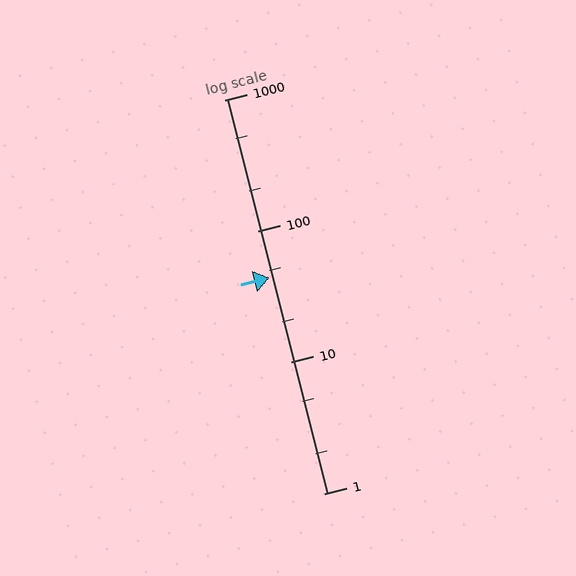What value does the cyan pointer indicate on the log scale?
The pointer indicates approximately 44.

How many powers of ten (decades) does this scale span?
The scale spans 3 decades, from 1 to 1000.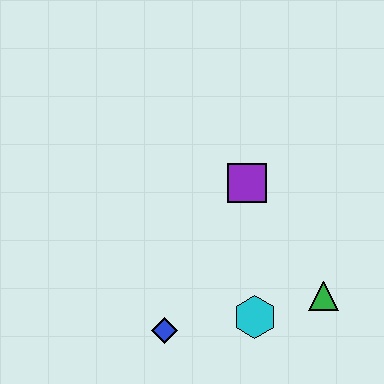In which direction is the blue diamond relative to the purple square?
The blue diamond is below the purple square.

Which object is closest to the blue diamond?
The cyan hexagon is closest to the blue diamond.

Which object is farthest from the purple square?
The blue diamond is farthest from the purple square.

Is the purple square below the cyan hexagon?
No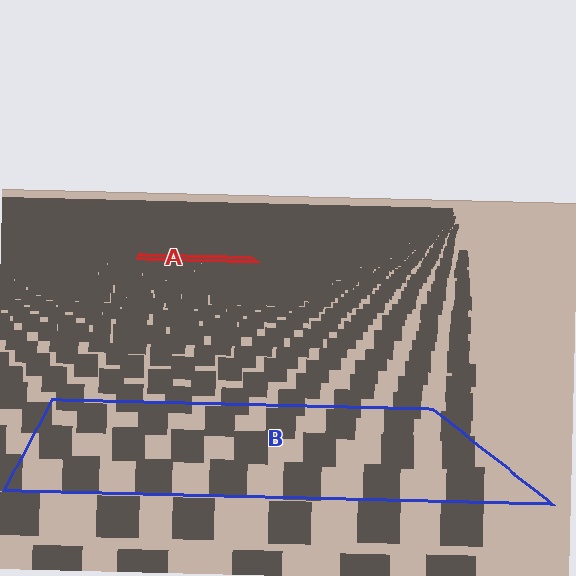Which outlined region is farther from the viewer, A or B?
Region A is farther from the viewer — the texture elements inside it appear smaller and more densely packed.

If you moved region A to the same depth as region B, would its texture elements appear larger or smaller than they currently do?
They would appear larger. At a closer depth, the same texture elements are projected at a bigger on-screen size.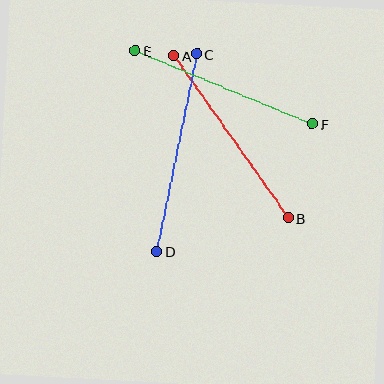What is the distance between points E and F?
The distance is approximately 192 pixels.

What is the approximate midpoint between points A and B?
The midpoint is at approximately (231, 137) pixels.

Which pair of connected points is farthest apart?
Points C and D are farthest apart.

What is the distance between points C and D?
The distance is approximately 201 pixels.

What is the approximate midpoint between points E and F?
The midpoint is at approximately (224, 87) pixels.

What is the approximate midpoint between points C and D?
The midpoint is at approximately (177, 153) pixels.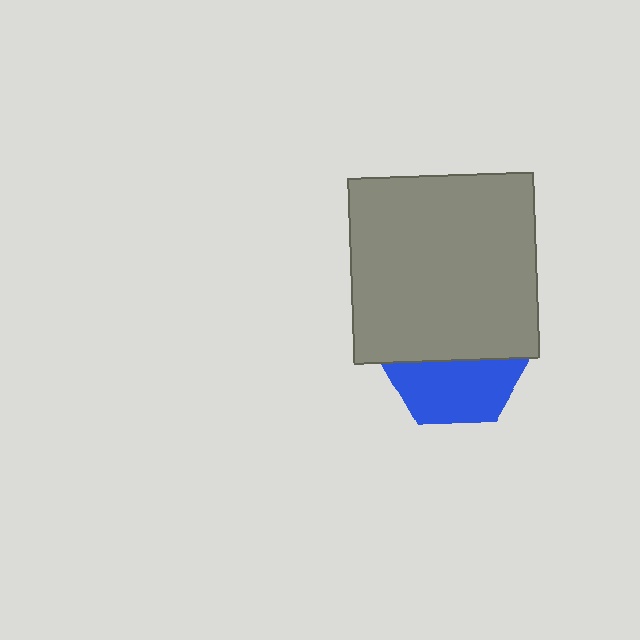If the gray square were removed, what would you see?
You would see the complete blue hexagon.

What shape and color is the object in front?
The object in front is a gray square.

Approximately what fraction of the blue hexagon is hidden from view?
Roughly 56% of the blue hexagon is hidden behind the gray square.